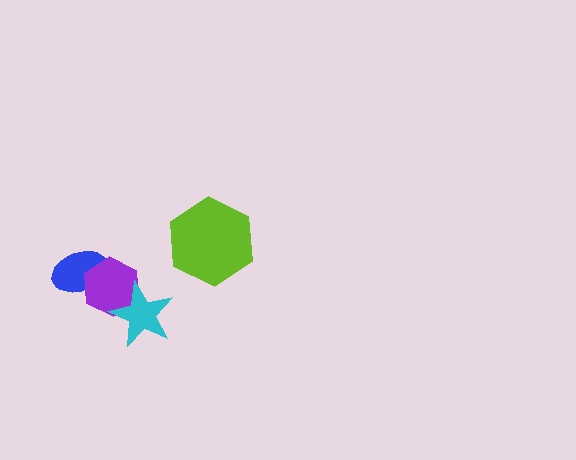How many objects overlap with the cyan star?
1 object overlaps with the cyan star.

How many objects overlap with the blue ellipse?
1 object overlaps with the blue ellipse.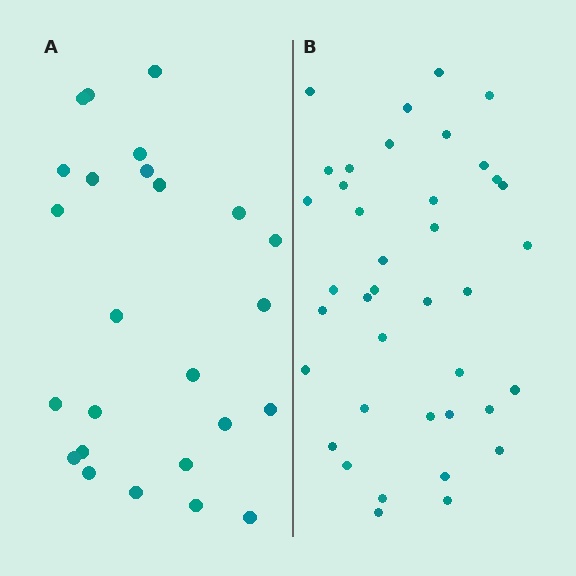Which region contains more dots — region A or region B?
Region B (the right region) has more dots.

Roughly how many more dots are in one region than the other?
Region B has approximately 15 more dots than region A.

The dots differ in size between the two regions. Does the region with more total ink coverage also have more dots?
No. Region A has more total ink coverage because its dots are larger, but region B actually contains more individual dots. Total area can be misleading — the number of items is what matters here.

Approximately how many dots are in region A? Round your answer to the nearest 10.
About 20 dots. (The exact count is 25, which rounds to 20.)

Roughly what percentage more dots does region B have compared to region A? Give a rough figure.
About 55% more.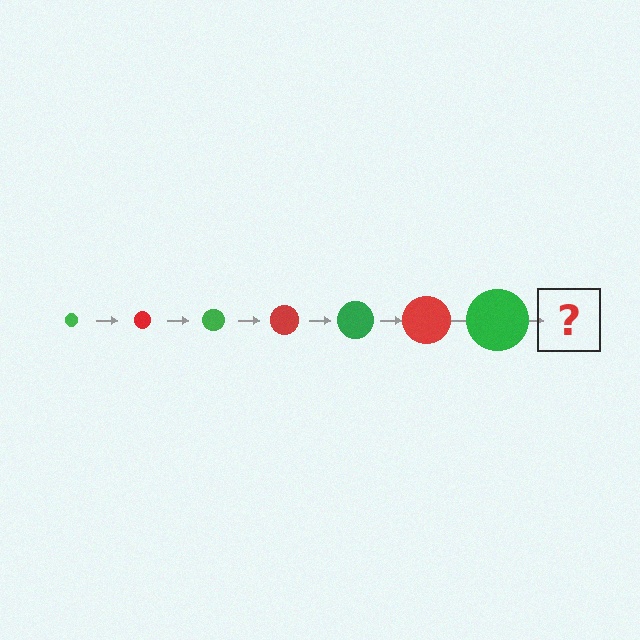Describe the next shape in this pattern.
It should be a red circle, larger than the previous one.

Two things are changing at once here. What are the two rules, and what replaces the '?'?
The two rules are that the circle grows larger each step and the color cycles through green and red. The '?' should be a red circle, larger than the previous one.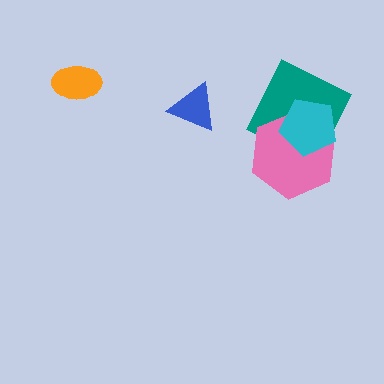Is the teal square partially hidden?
Yes, it is partially covered by another shape.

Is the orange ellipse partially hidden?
No, no other shape covers it.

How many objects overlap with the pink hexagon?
2 objects overlap with the pink hexagon.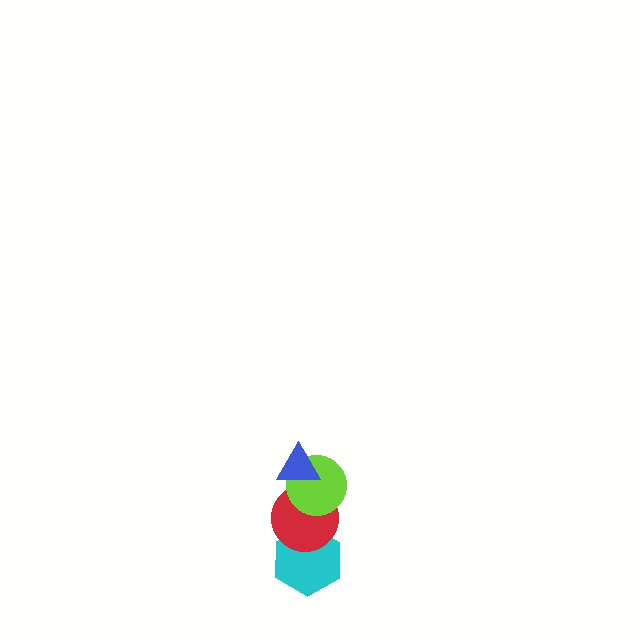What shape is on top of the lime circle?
The blue triangle is on top of the lime circle.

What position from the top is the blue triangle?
The blue triangle is 1st from the top.